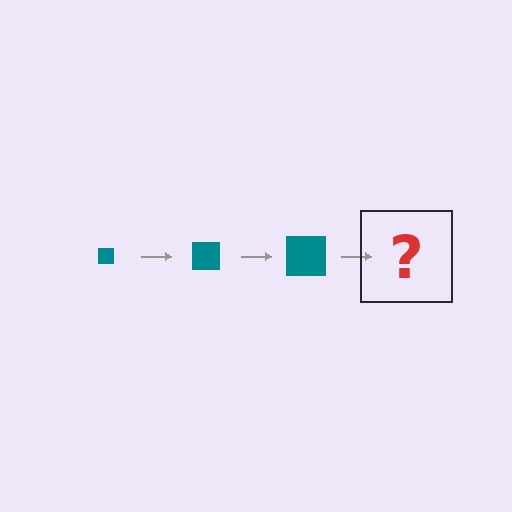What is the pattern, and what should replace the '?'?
The pattern is that the square gets progressively larger each step. The '?' should be a teal square, larger than the previous one.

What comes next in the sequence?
The next element should be a teal square, larger than the previous one.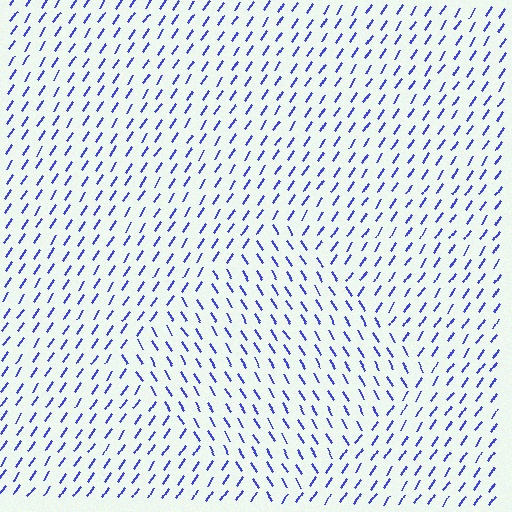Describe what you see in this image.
The image is filled with small blue line segments. A diamond region in the image has lines oriented differently from the surrounding lines, creating a visible texture boundary.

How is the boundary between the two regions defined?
The boundary is defined purely by a change in line orientation (approximately 66 degrees difference). All lines are the same color and thickness.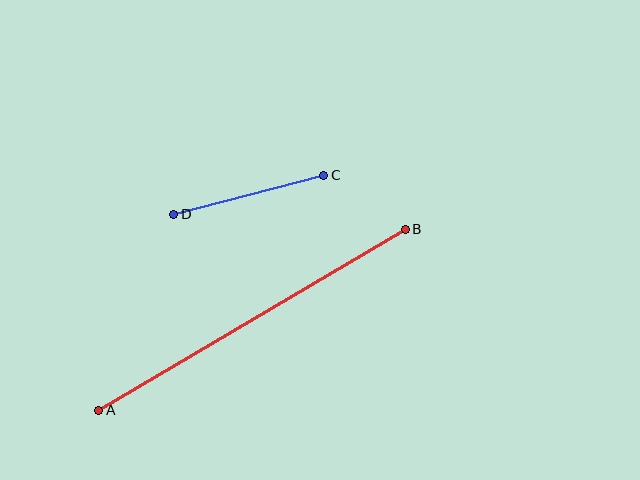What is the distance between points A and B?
The distance is approximately 356 pixels.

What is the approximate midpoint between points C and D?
The midpoint is at approximately (249, 195) pixels.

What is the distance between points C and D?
The distance is approximately 155 pixels.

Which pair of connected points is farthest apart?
Points A and B are farthest apart.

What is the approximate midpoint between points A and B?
The midpoint is at approximately (252, 320) pixels.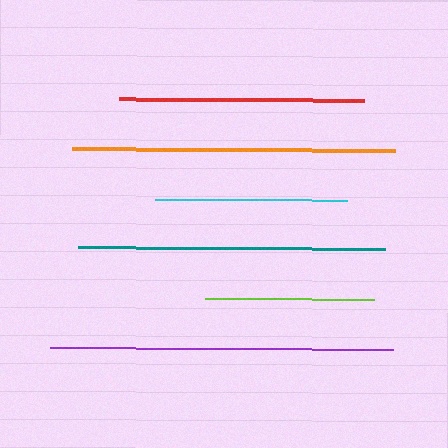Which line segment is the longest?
The purple line is the longest at approximately 343 pixels.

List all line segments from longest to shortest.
From longest to shortest: purple, orange, teal, red, cyan, lime.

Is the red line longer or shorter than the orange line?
The orange line is longer than the red line.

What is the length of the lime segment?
The lime segment is approximately 169 pixels long.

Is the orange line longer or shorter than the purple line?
The purple line is longer than the orange line.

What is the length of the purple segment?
The purple segment is approximately 343 pixels long.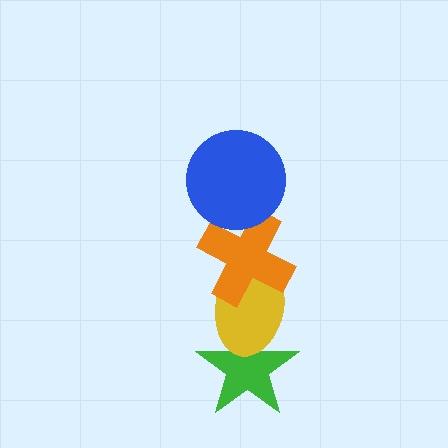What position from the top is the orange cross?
The orange cross is 2nd from the top.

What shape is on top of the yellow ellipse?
The orange cross is on top of the yellow ellipse.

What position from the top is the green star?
The green star is 4th from the top.